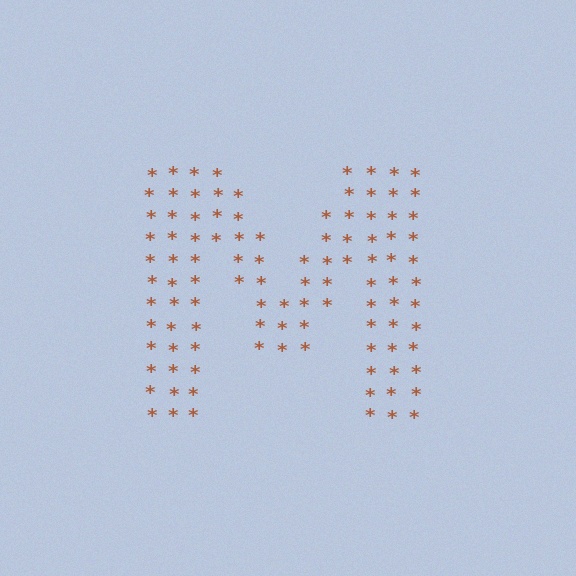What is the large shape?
The large shape is the letter M.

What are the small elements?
The small elements are asterisks.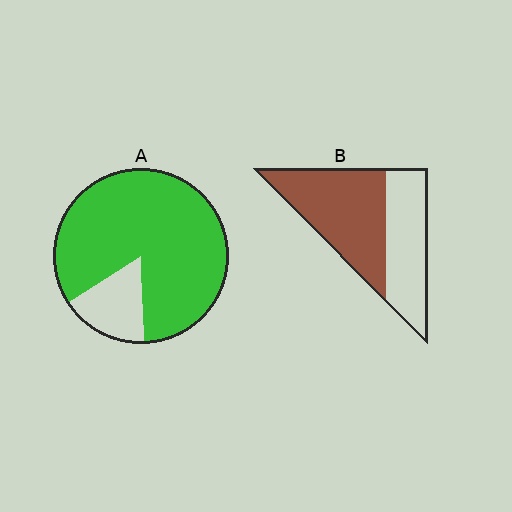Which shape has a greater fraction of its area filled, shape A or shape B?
Shape A.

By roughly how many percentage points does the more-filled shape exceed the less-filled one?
By roughly 25 percentage points (A over B).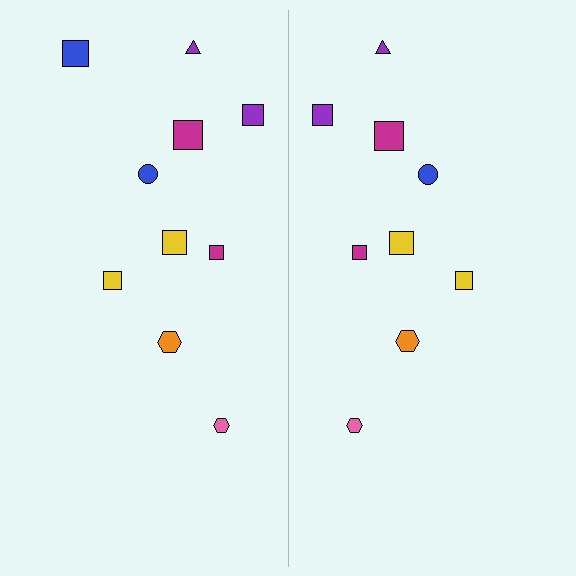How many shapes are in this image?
There are 19 shapes in this image.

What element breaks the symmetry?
A blue square is missing from the right side.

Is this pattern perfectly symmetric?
No, the pattern is not perfectly symmetric. A blue square is missing from the right side.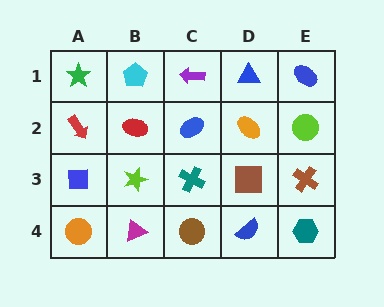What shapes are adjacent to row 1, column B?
A red ellipse (row 2, column B), a green star (row 1, column A), a purple arrow (row 1, column C).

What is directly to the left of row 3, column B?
A blue square.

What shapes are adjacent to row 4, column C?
A teal cross (row 3, column C), a magenta triangle (row 4, column B), a blue semicircle (row 4, column D).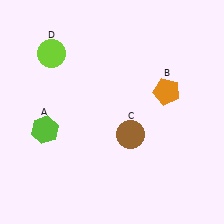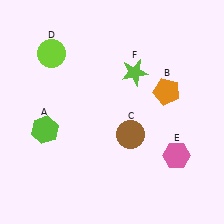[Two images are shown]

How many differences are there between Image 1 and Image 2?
There are 2 differences between the two images.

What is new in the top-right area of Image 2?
A lime star (F) was added in the top-right area of Image 2.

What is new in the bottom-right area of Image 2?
A pink hexagon (E) was added in the bottom-right area of Image 2.